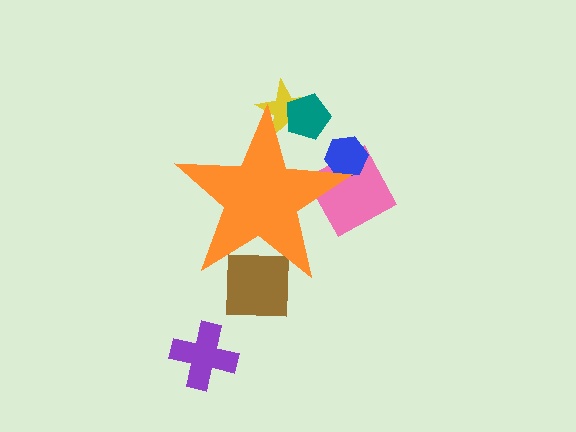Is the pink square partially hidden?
Yes, the pink square is partially hidden behind the orange star.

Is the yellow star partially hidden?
Yes, the yellow star is partially hidden behind the orange star.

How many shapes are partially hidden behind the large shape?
5 shapes are partially hidden.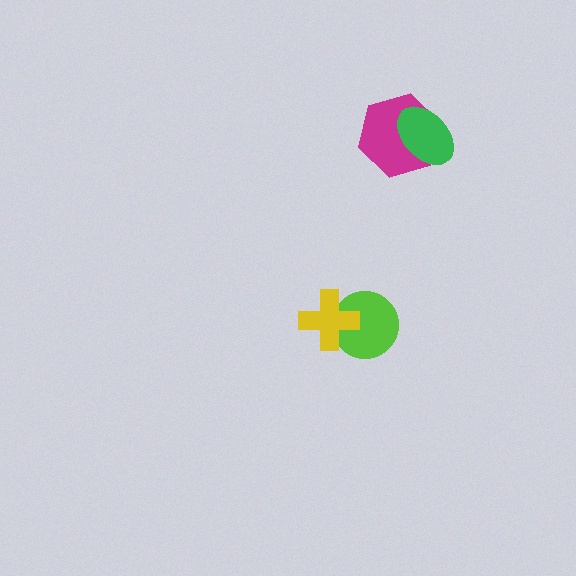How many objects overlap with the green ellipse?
1 object overlaps with the green ellipse.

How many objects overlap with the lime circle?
1 object overlaps with the lime circle.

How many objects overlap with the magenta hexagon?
1 object overlaps with the magenta hexagon.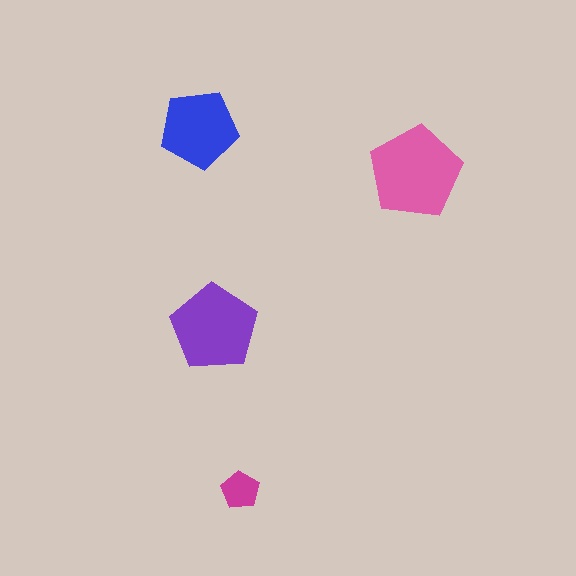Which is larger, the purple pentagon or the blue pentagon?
The purple one.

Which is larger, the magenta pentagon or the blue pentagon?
The blue one.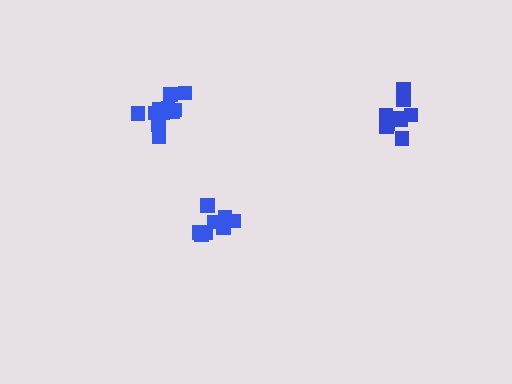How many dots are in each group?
Group 1: 9 dots, Group 2: 12 dots, Group 3: 10 dots (31 total).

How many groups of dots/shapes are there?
There are 3 groups.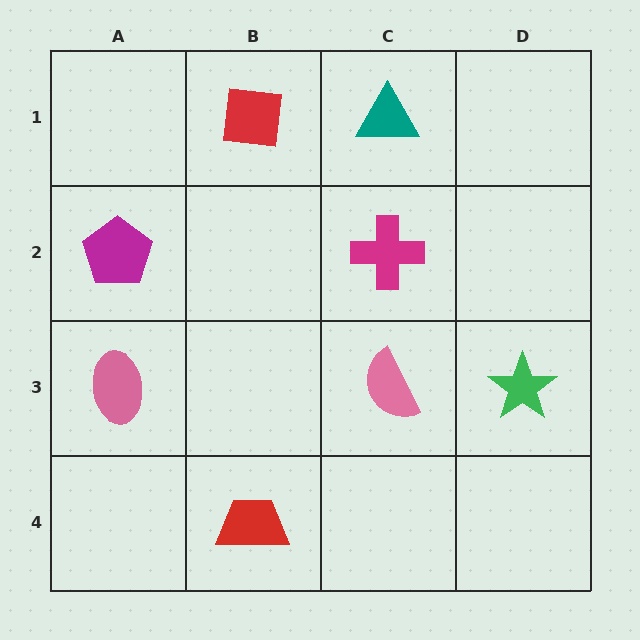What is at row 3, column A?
A pink ellipse.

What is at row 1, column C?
A teal triangle.